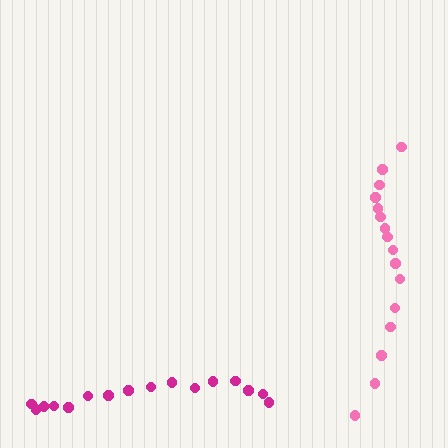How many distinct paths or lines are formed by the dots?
There are 2 distinct paths.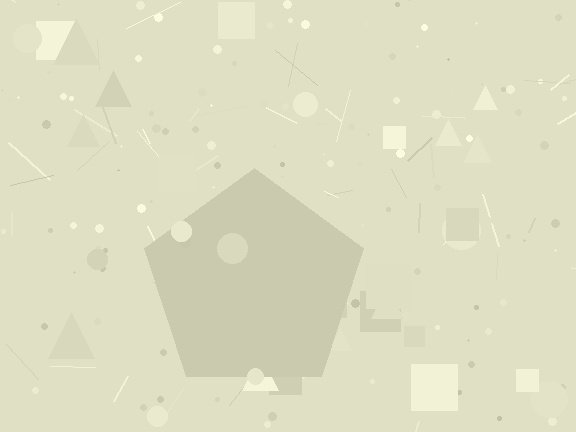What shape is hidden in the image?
A pentagon is hidden in the image.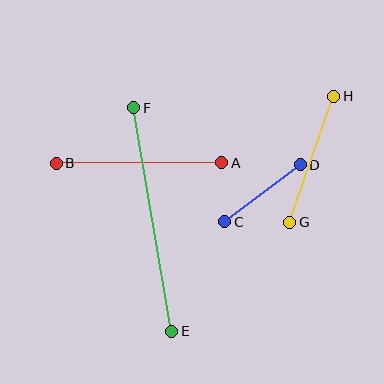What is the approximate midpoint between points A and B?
The midpoint is at approximately (139, 163) pixels.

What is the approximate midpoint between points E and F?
The midpoint is at approximately (153, 219) pixels.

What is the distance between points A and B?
The distance is approximately 166 pixels.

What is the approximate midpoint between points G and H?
The midpoint is at approximately (312, 159) pixels.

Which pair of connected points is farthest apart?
Points E and F are farthest apart.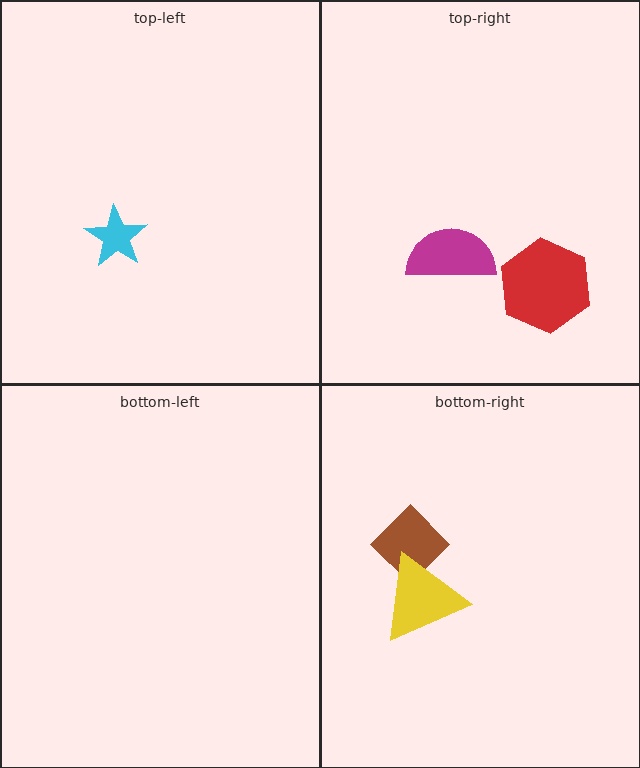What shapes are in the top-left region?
The cyan star.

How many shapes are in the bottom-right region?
2.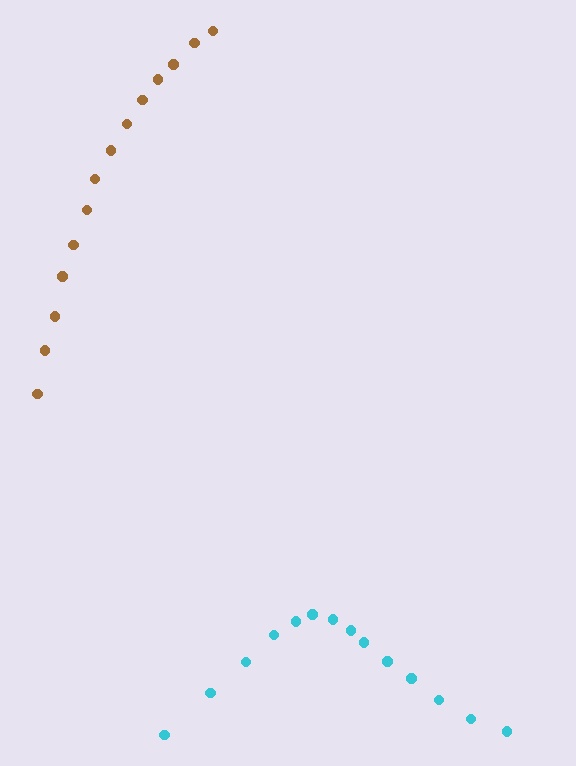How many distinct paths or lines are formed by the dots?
There are 2 distinct paths.